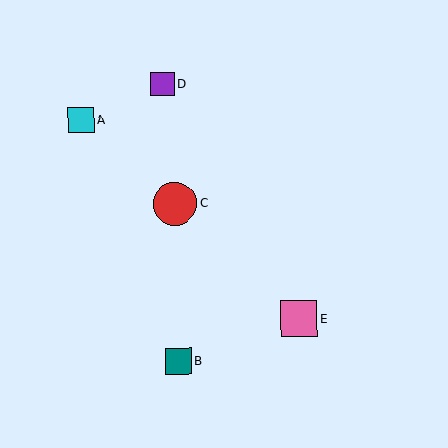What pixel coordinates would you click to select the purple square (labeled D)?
Click at (163, 84) to select the purple square D.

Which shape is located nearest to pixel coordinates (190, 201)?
The red circle (labeled C) at (175, 204) is nearest to that location.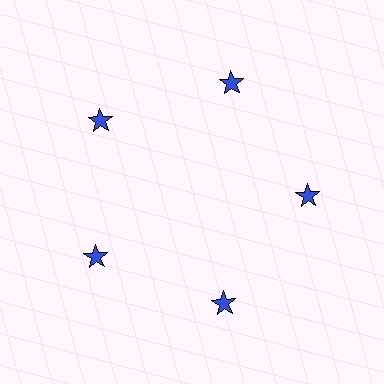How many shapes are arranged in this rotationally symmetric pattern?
There are 5 shapes, arranged in 5 groups of 1.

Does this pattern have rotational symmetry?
Yes, this pattern has 5-fold rotational symmetry. It looks the same after rotating 72 degrees around the center.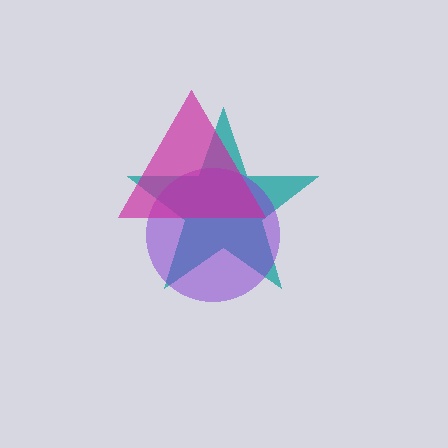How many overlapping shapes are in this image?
There are 3 overlapping shapes in the image.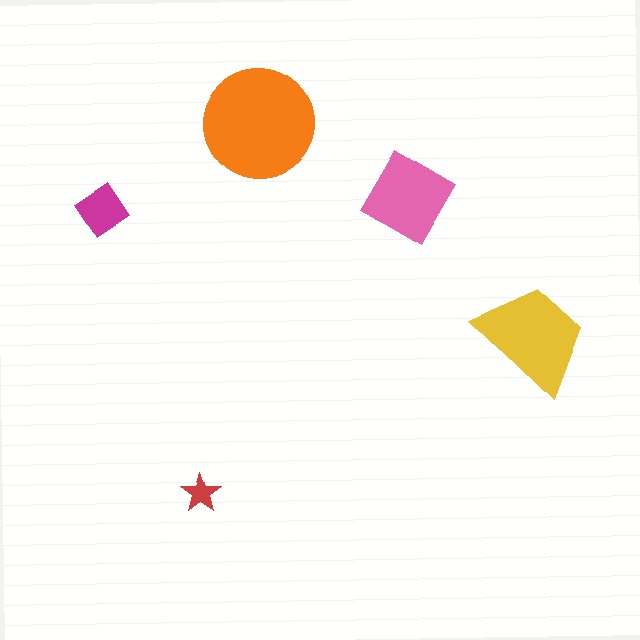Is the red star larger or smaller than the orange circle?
Smaller.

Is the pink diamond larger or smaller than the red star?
Larger.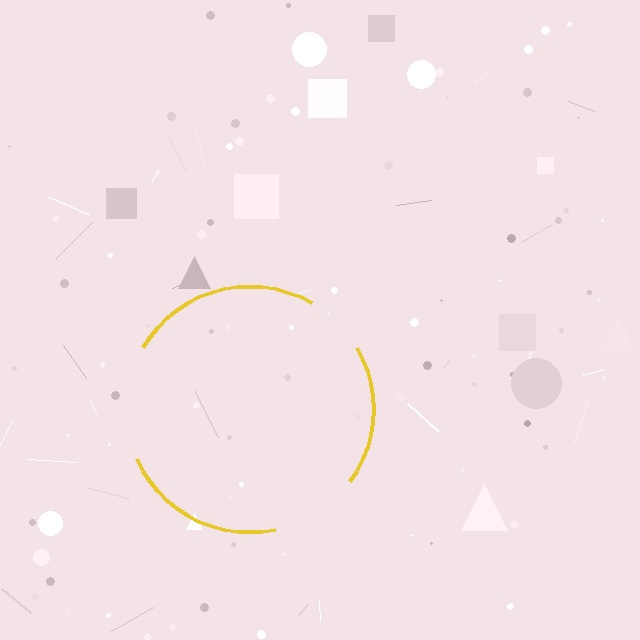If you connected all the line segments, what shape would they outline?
They would outline a circle.